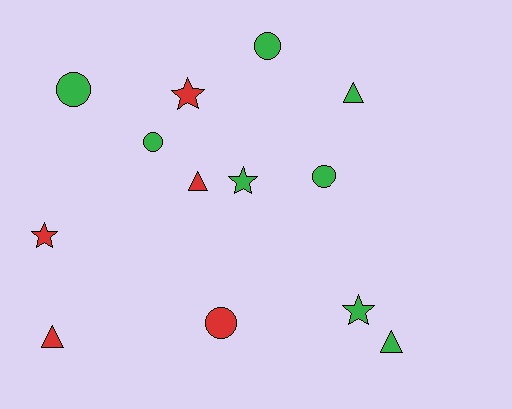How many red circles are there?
There is 1 red circle.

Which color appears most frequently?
Green, with 8 objects.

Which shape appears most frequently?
Circle, with 5 objects.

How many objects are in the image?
There are 13 objects.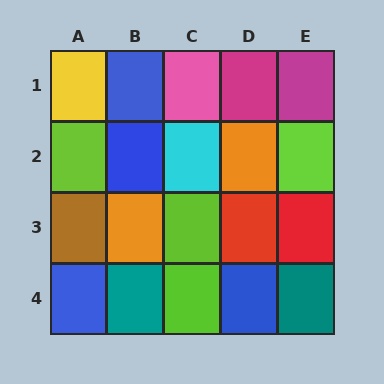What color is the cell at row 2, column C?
Cyan.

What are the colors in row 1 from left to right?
Yellow, blue, pink, magenta, magenta.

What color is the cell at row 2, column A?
Lime.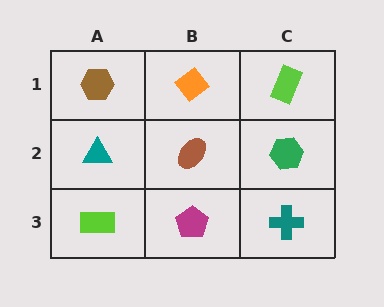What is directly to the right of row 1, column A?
An orange diamond.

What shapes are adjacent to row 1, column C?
A green hexagon (row 2, column C), an orange diamond (row 1, column B).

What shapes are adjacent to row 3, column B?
A brown ellipse (row 2, column B), a lime rectangle (row 3, column A), a teal cross (row 3, column C).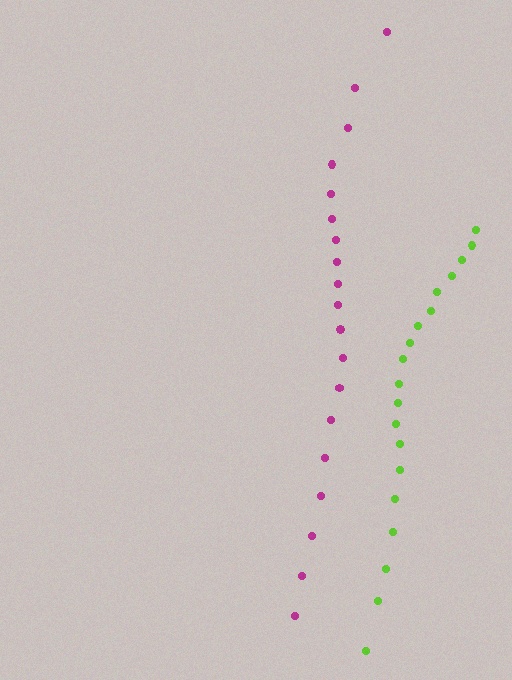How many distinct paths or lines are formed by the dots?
There are 2 distinct paths.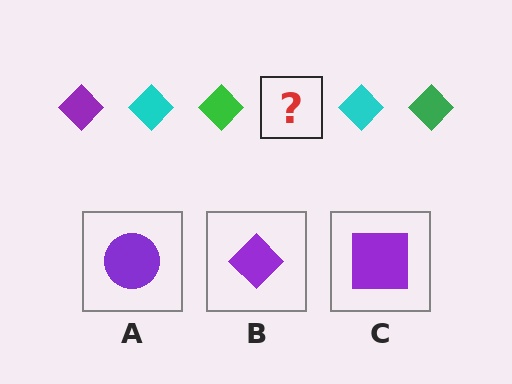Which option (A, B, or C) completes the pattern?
B.